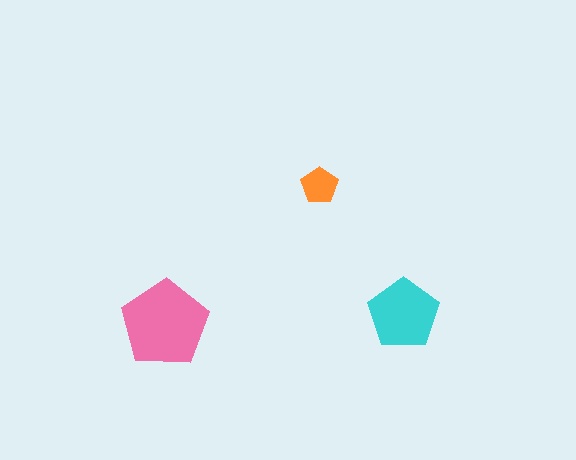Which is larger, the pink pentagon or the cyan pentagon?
The pink one.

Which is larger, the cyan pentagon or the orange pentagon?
The cyan one.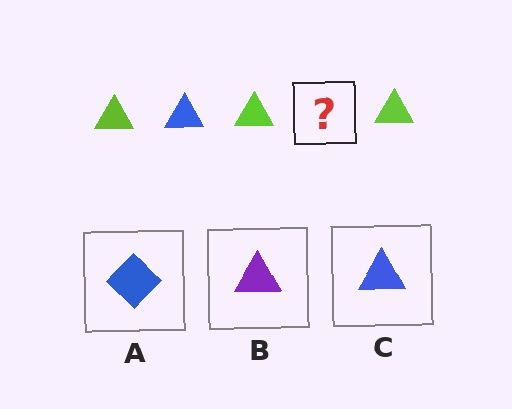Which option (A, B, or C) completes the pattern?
C.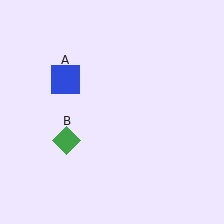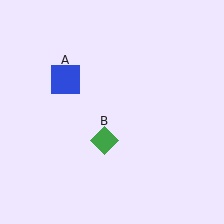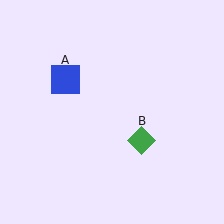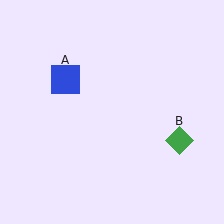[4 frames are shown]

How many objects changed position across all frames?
1 object changed position: green diamond (object B).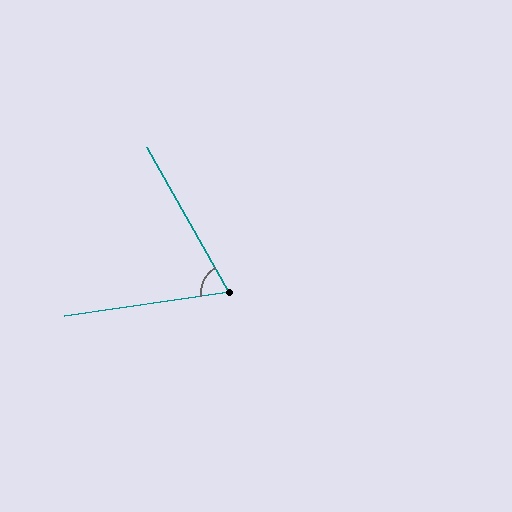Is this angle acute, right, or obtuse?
It is acute.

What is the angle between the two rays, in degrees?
Approximately 69 degrees.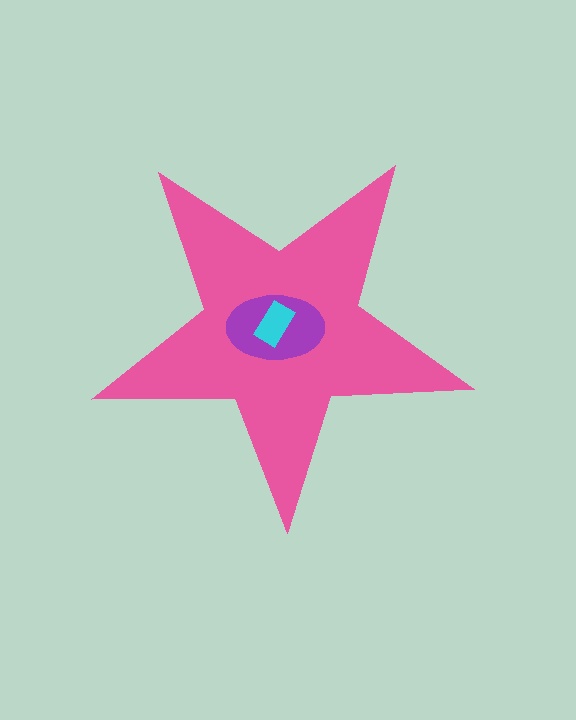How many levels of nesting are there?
3.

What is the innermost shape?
The cyan rectangle.